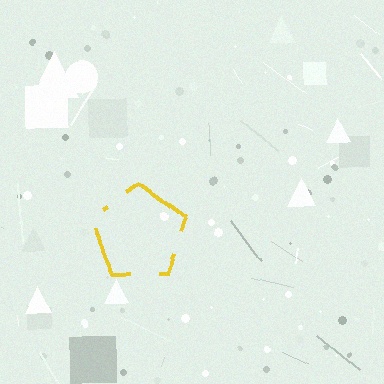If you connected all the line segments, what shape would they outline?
They would outline a pentagon.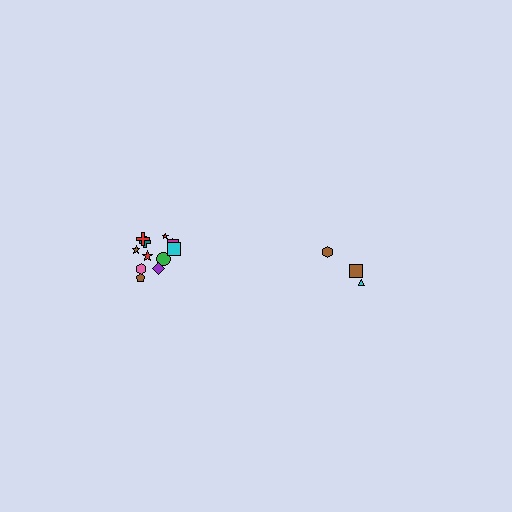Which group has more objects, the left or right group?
The left group.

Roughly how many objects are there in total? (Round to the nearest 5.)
Roughly 15 objects in total.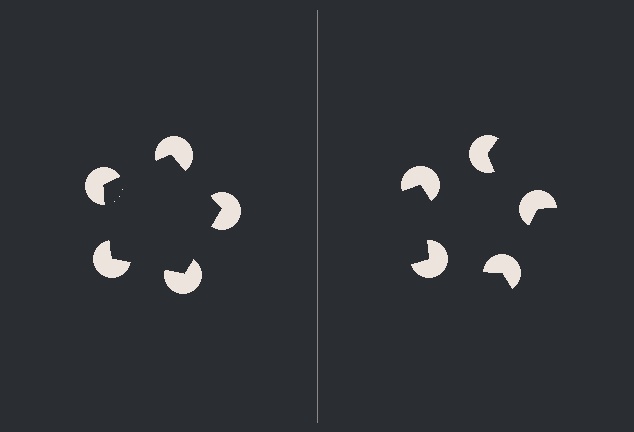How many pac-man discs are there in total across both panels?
10 — 5 on each side.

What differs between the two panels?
The pac-man discs are positioned identically on both sides; only the wedge orientations differ. On the left they align to a pentagon; on the right they are misaligned.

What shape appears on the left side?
An illusory pentagon.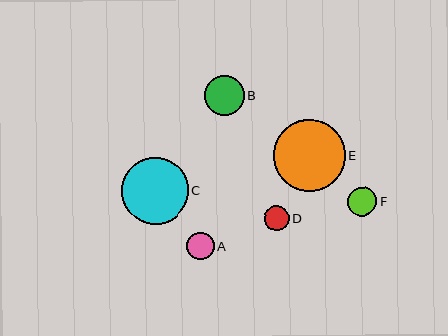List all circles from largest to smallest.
From largest to smallest: E, C, B, F, A, D.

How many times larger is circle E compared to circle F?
Circle E is approximately 2.5 times the size of circle F.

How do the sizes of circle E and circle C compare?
Circle E and circle C are approximately the same size.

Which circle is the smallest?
Circle D is the smallest with a size of approximately 25 pixels.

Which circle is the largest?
Circle E is the largest with a size of approximately 72 pixels.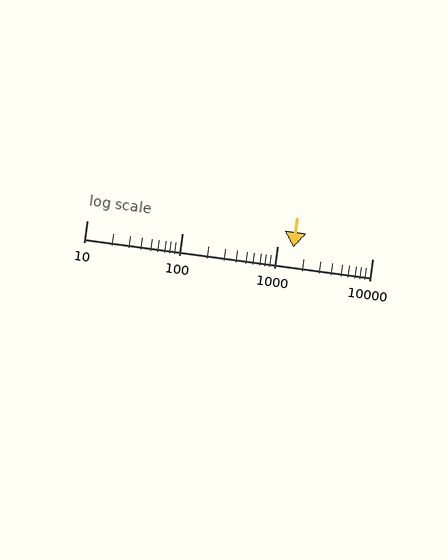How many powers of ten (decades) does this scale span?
The scale spans 3 decades, from 10 to 10000.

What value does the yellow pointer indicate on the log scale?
The pointer indicates approximately 1500.